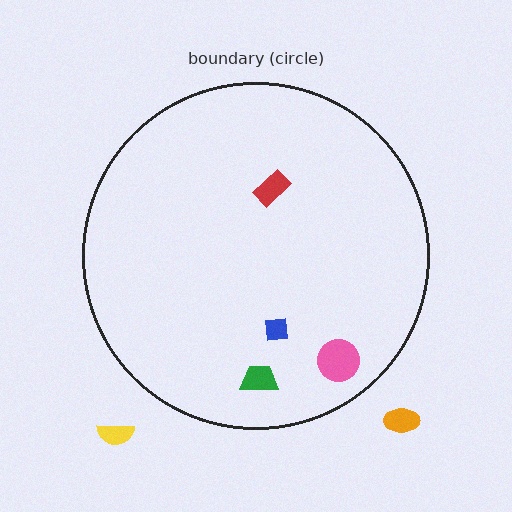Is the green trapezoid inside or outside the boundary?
Inside.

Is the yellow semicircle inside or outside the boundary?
Outside.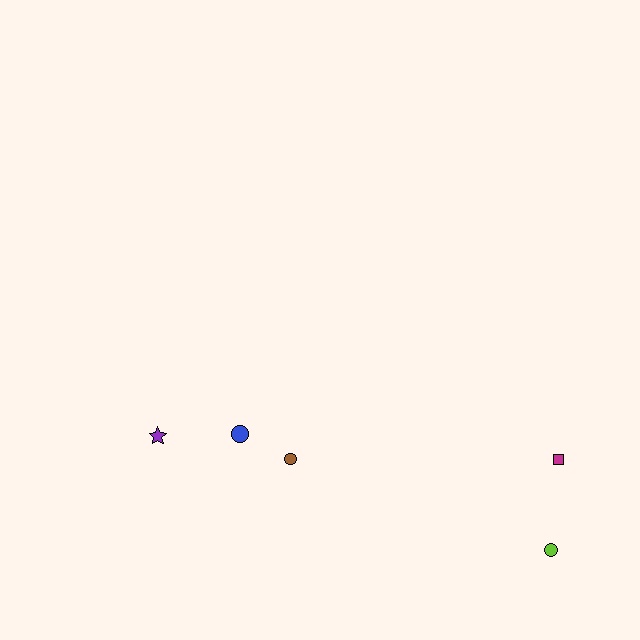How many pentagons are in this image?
There are no pentagons.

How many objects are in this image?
There are 5 objects.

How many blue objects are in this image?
There is 1 blue object.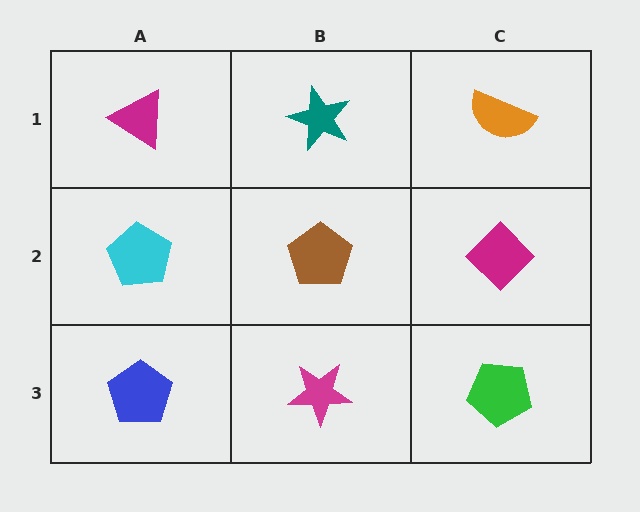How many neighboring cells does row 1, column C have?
2.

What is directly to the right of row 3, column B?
A green pentagon.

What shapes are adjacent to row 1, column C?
A magenta diamond (row 2, column C), a teal star (row 1, column B).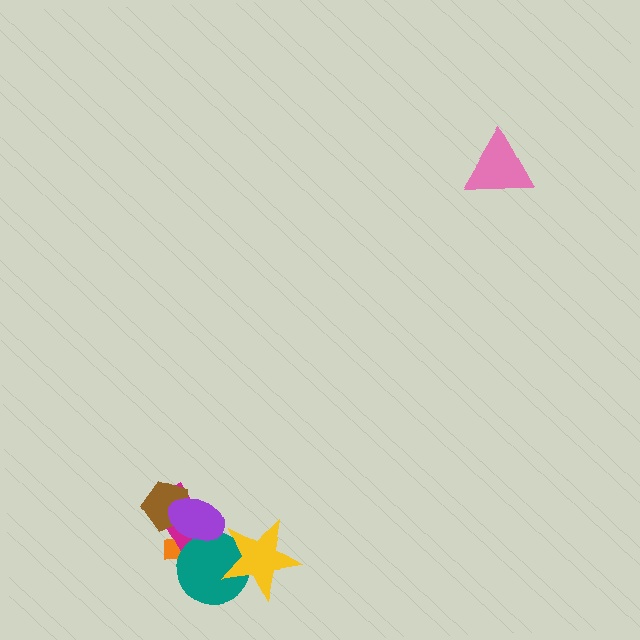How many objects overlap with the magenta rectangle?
3 objects overlap with the magenta rectangle.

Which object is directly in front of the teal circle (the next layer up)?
The yellow star is directly in front of the teal circle.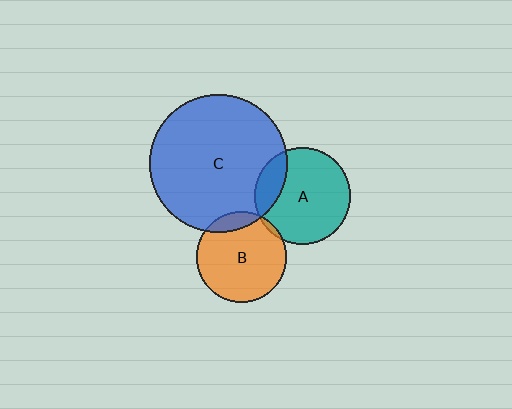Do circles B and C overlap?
Yes.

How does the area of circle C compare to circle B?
Approximately 2.3 times.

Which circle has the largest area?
Circle C (blue).